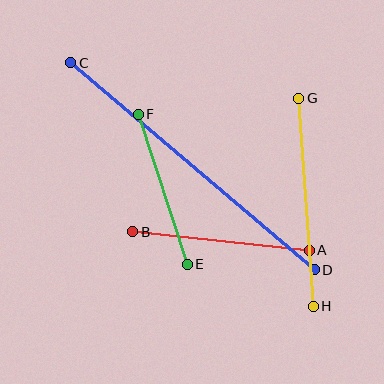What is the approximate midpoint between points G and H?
The midpoint is at approximately (306, 202) pixels.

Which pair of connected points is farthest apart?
Points C and D are farthest apart.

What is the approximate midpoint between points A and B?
The midpoint is at approximately (221, 241) pixels.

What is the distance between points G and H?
The distance is approximately 208 pixels.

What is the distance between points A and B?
The distance is approximately 178 pixels.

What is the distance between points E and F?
The distance is approximately 158 pixels.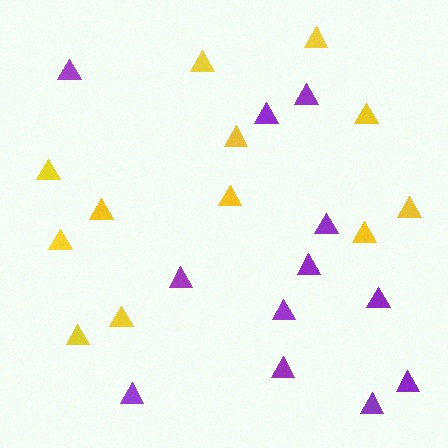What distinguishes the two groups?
There are 2 groups: one group of yellow triangles (12) and one group of purple triangles (12).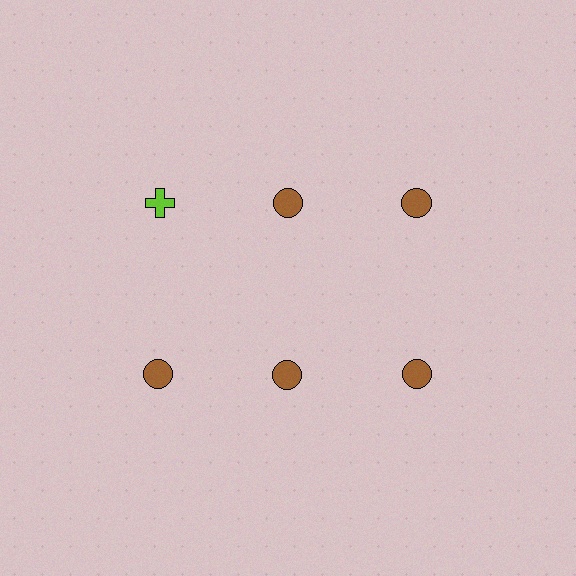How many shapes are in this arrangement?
There are 6 shapes arranged in a grid pattern.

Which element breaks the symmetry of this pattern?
The lime cross in the top row, leftmost column breaks the symmetry. All other shapes are brown circles.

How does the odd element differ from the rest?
It differs in both color (lime instead of brown) and shape (cross instead of circle).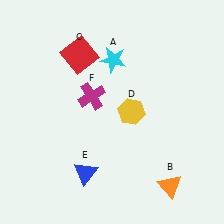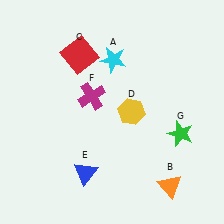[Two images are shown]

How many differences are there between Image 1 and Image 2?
There is 1 difference between the two images.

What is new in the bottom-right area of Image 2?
A green star (G) was added in the bottom-right area of Image 2.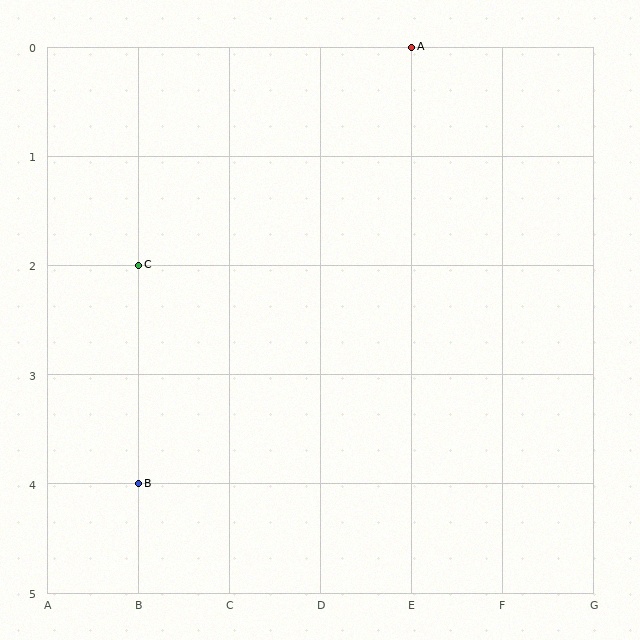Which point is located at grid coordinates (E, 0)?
Point A is at (E, 0).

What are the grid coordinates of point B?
Point B is at grid coordinates (B, 4).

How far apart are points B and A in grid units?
Points B and A are 3 columns and 4 rows apart (about 5.0 grid units diagonally).